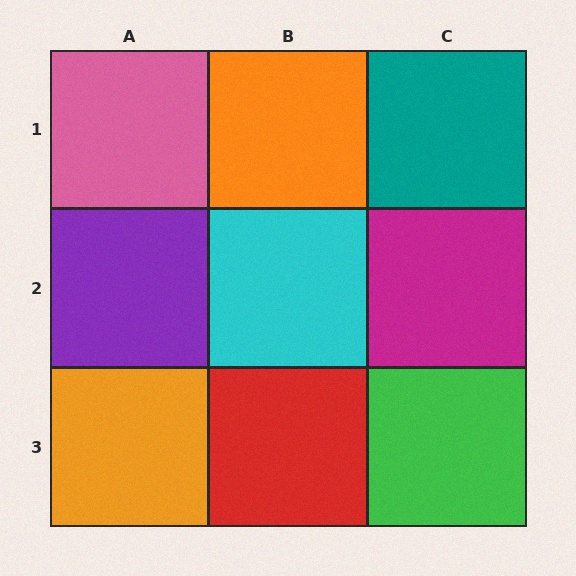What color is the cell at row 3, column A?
Orange.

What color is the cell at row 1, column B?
Orange.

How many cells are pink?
1 cell is pink.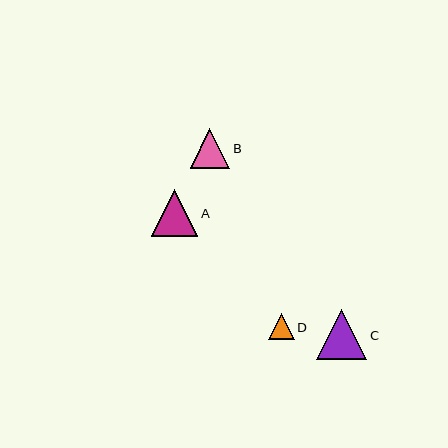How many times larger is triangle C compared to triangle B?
Triangle C is approximately 1.3 times the size of triangle B.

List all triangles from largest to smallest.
From largest to smallest: C, A, B, D.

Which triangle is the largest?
Triangle C is the largest with a size of approximately 50 pixels.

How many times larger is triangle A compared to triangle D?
Triangle A is approximately 1.8 times the size of triangle D.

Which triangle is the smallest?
Triangle D is the smallest with a size of approximately 26 pixels.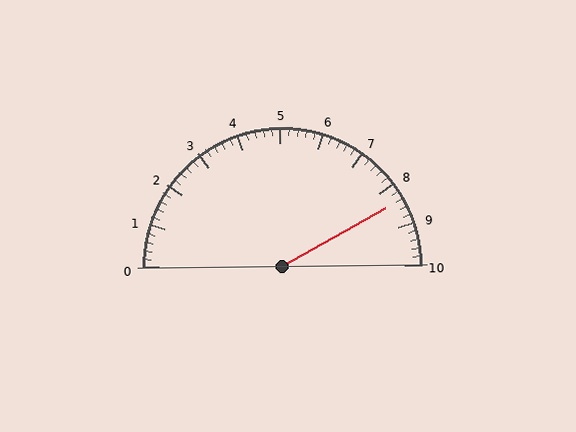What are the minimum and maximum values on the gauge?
The gauge ranges from 0 to 10.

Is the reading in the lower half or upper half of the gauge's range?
The reading is in the upper half of the range (0 to 10).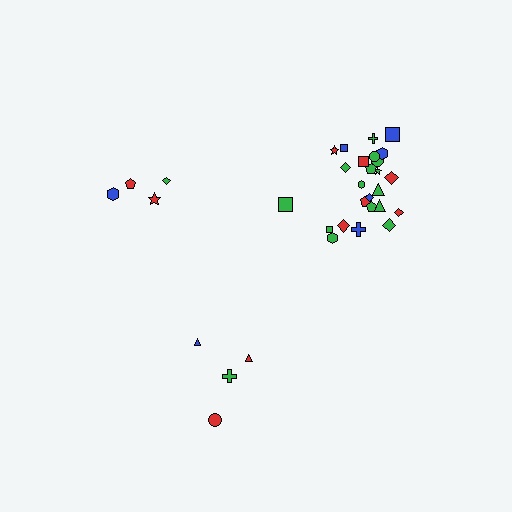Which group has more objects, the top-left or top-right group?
The top-right group.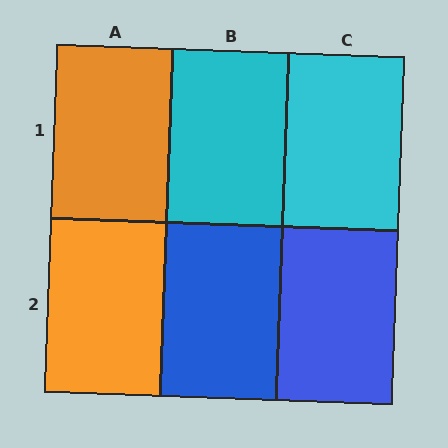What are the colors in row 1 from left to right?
Orange, cyan, cyan.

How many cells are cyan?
2 cells are cyan.